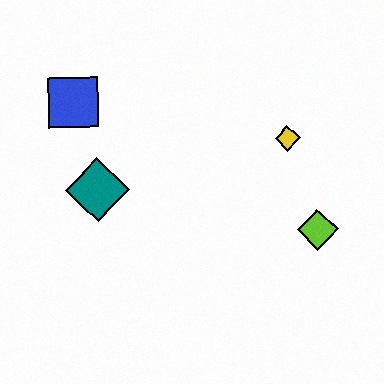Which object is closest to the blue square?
The teal diamond is closest to the blue square.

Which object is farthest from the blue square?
The lime diamond is farthest from the blue square.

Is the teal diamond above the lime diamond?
Yes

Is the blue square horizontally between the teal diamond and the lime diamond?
No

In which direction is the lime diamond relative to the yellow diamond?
The lime diamond is below the yellow diamond.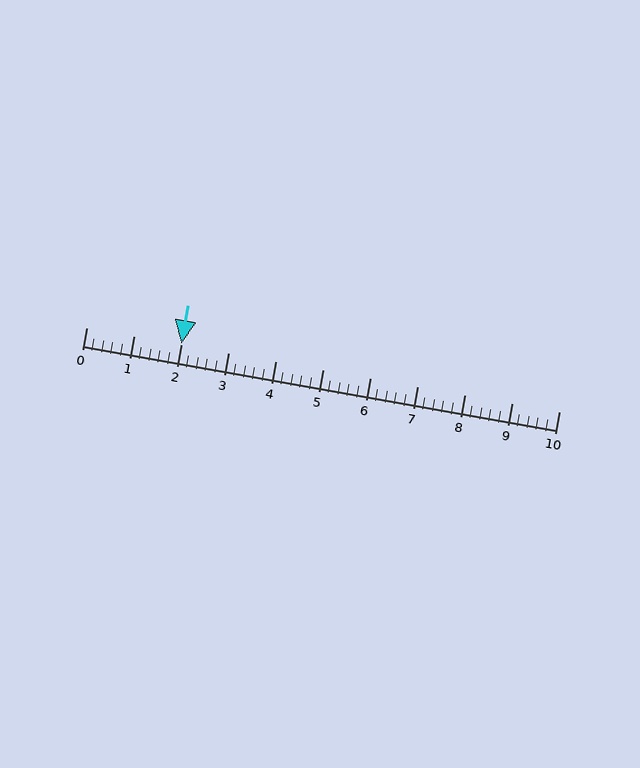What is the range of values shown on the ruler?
The ruler shows values from 0 to 10.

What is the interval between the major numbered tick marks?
The major tick marks are spaced 1 units apart.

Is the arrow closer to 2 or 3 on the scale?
The arrow is closer to 2.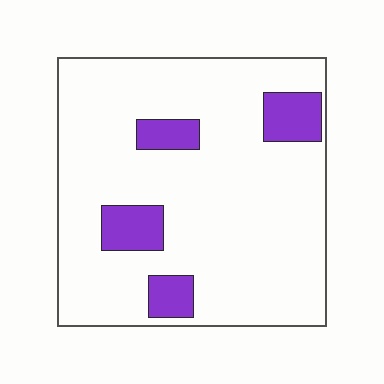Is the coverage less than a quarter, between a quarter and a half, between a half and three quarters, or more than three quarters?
Less than a quarter.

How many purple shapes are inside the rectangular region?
4.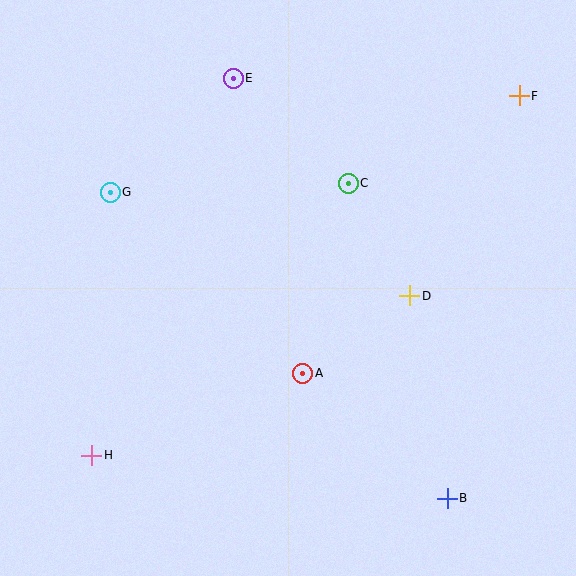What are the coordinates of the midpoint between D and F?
The midpoint between D and F is at (465, 196).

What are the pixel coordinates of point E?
Point E is at (233, 78).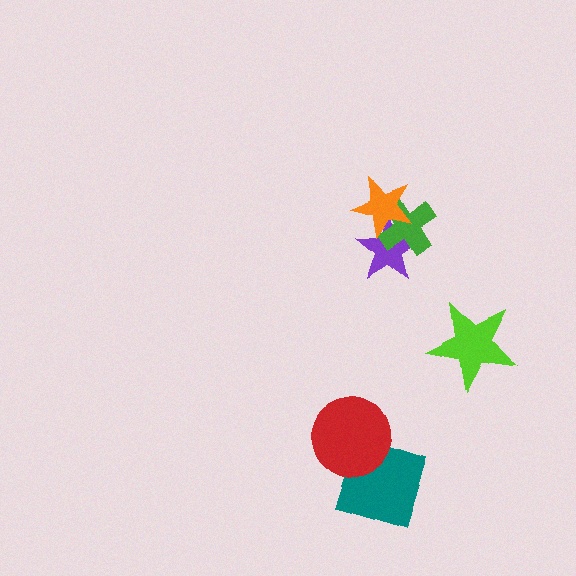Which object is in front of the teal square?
The red circle is in front of the teal square.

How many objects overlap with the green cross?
2 objects overlap with the green cross.